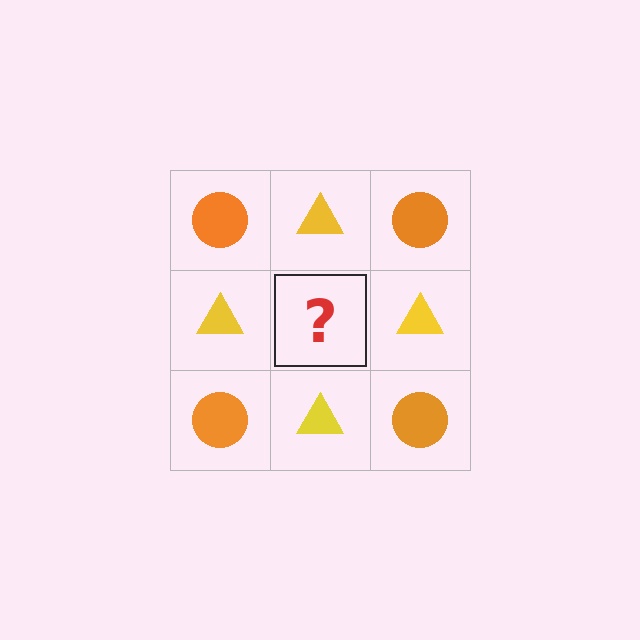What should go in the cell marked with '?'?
The missing cell should contain an orange circle.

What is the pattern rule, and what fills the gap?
The rule is that it alternates orange circle and yellow triangle in a checkerboard pattern. The gap should be filled with an orange circle.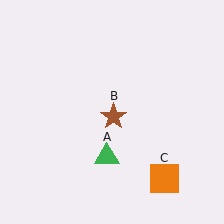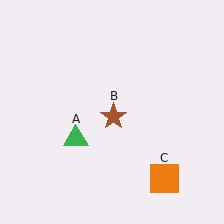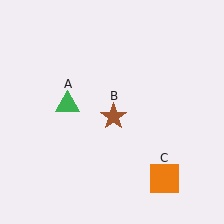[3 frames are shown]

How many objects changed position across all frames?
1 object changed position: green triangle (object A).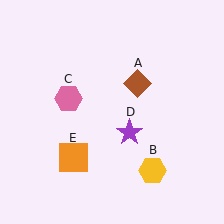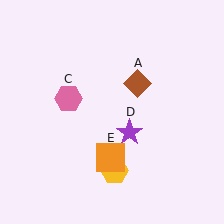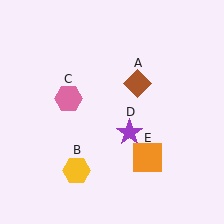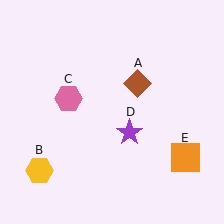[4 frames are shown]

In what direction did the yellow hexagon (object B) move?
The yellow hexagon (object B) moved left.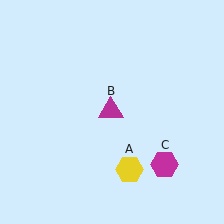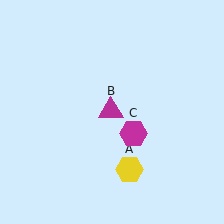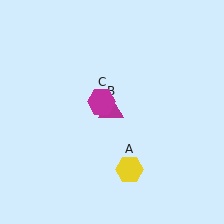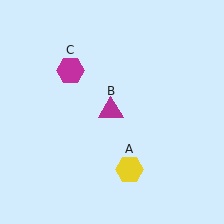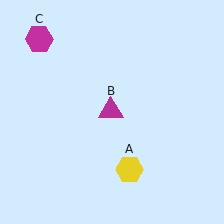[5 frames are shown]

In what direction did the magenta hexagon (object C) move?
The magenta hexagon (object C) moved up and to the left.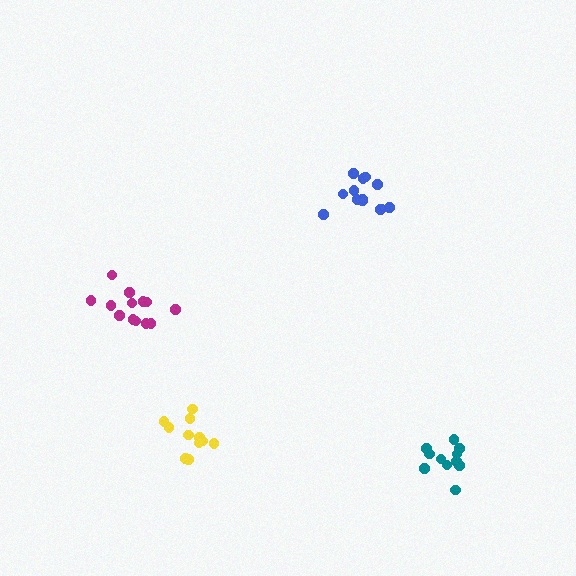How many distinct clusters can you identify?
There are 4 distinct clusters.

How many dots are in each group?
Group 1: 11 dots, Group 2: 11 dots, Group 3: 13 dots, Group 4: 13 dots (48 total).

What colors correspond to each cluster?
The clusters are colored: yellow, teal, magenta, blue.